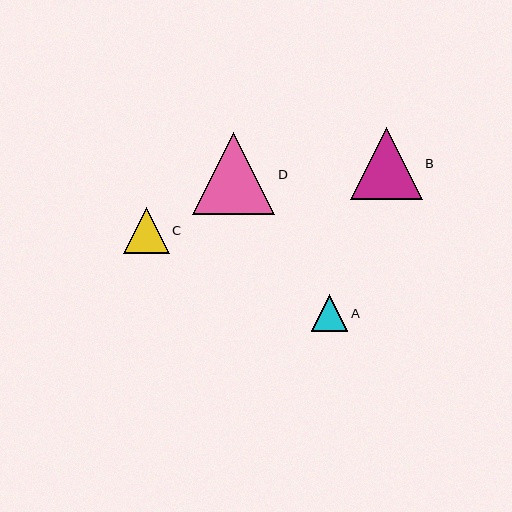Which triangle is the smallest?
Triangle A is the smallest with a size of approximately 37 pixels.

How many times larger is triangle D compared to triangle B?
Triangle D is approximately 1.1 times the size of triangle B.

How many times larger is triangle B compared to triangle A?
Triangle B is approximately 2.0 times the size of triangle A.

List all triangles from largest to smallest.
From largest to smallest: D, B, C, A.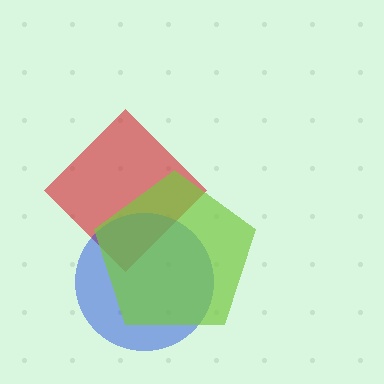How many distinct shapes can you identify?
There are 3 distinct shapes: a red diamond, a blue circle, a lime pentagon.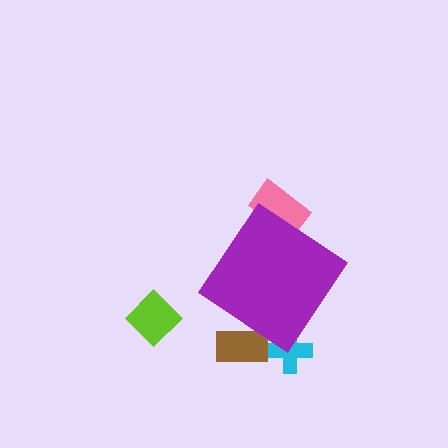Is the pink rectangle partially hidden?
Yes, the pink rectangle is partially hidden behind the purple diamond.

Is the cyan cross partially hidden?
Yes, the cyan cross is partially hidden behind the purple diamond.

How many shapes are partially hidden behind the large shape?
3 shapes are partially hidden.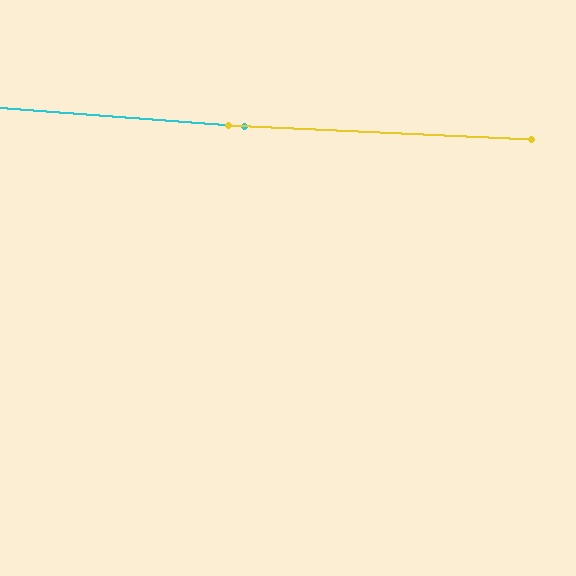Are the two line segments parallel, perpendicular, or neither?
Parallel — their directions differ by only 1.6°.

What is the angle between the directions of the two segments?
Approximately 2 degrees.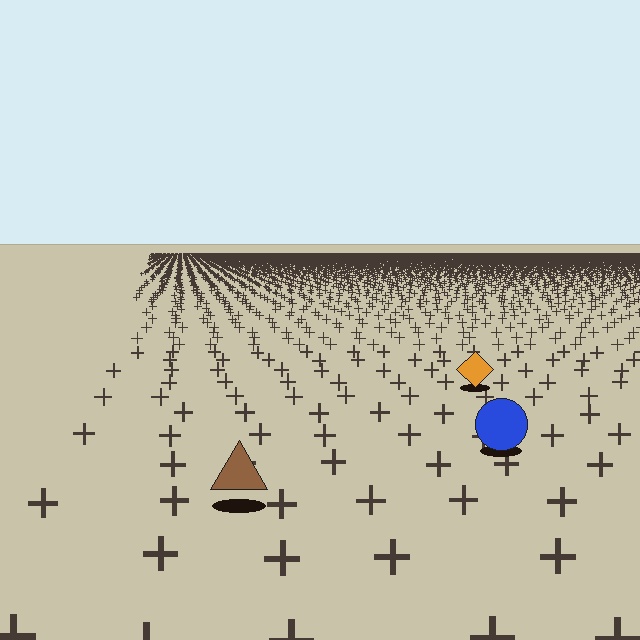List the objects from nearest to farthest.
From nearest to farthest: the brown triangle, the blue circle, the orange diamond.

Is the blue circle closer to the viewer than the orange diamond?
Yes. The blue circle is closer — you can tell from the texture gradient: the ground texture is coarser near it.